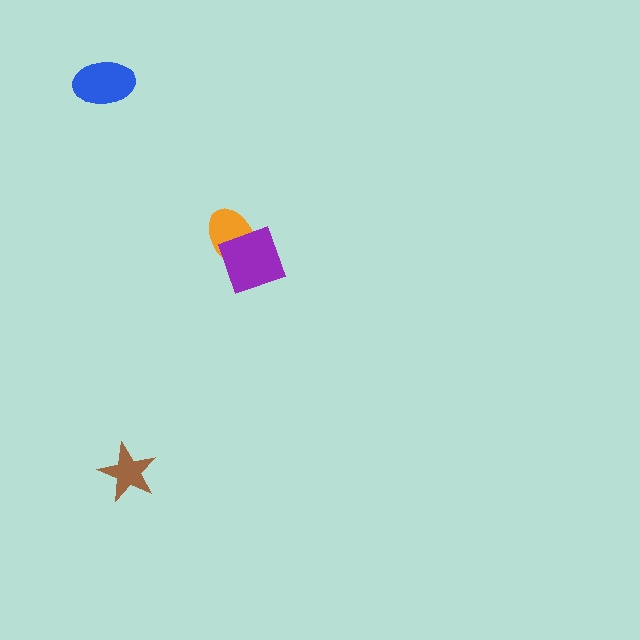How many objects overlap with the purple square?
1 object overlaps with the purple square.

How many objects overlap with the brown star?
0 objects overlap with the brown star.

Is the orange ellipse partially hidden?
Yes, it is partially covered by another shape.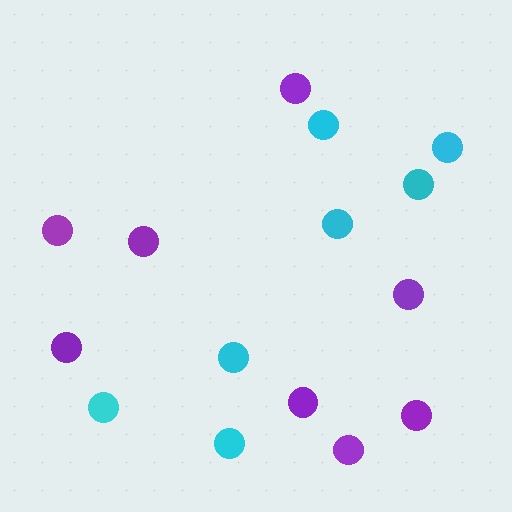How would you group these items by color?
There are 2 groups: one group of purple circles (8) and one group of cyan circles (7).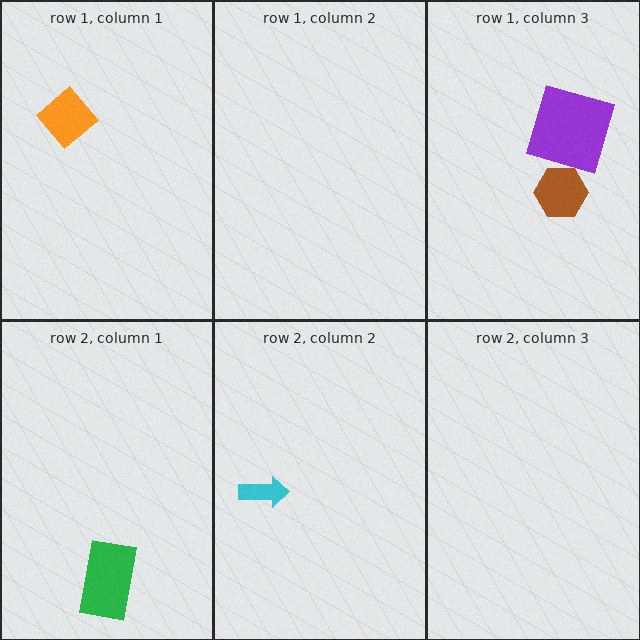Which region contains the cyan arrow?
The row 2, column 2 region.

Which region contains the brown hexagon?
The row 1, column 3 region.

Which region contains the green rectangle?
The row 2, column 1 region.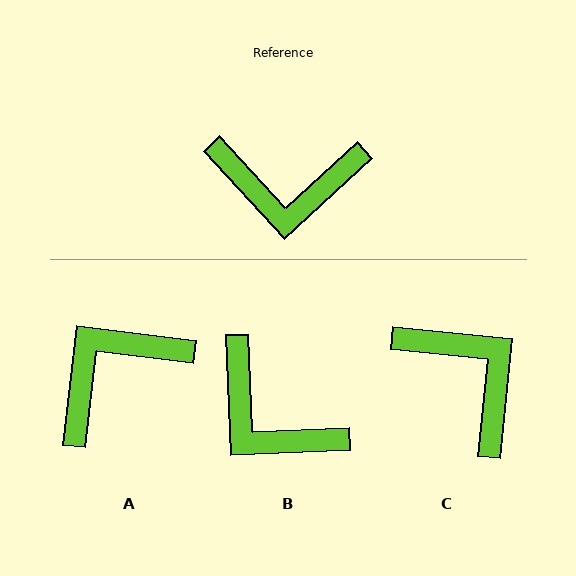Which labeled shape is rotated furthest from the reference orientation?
A, about 139 degrees away.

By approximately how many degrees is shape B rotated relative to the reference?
Approximately 40 degrees clockwise.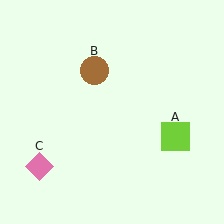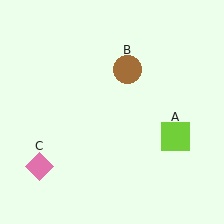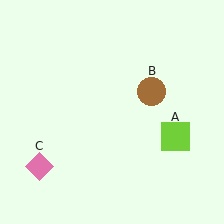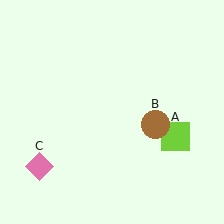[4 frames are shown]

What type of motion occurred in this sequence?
The brown circle (object B) rotated clockwise around the center of the scene.